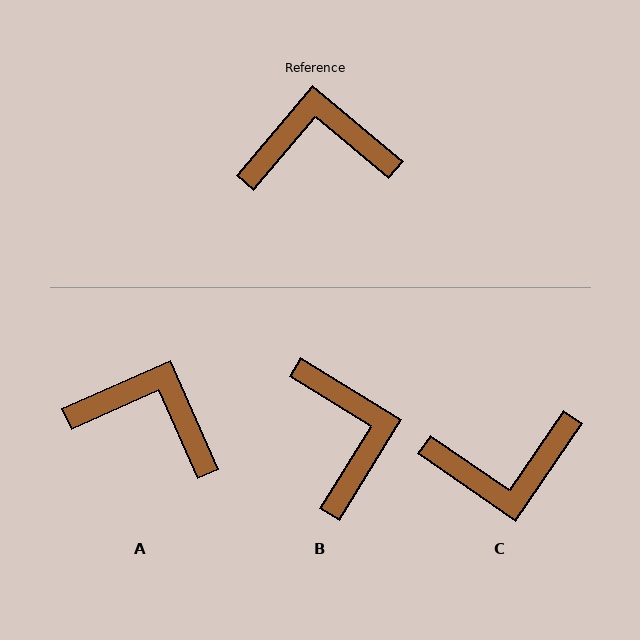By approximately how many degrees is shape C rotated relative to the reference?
Approximately 175 degrees clockwise.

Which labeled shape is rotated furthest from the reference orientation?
C, about 175 degrees away.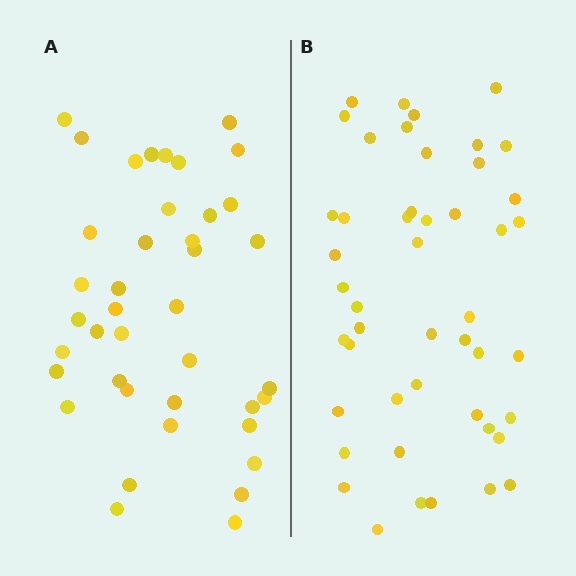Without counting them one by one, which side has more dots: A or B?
Region B (the right region) has more dots.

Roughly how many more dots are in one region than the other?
Region B has roughly 8 or so more dots than region A.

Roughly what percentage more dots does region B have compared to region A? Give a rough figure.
About 20% more.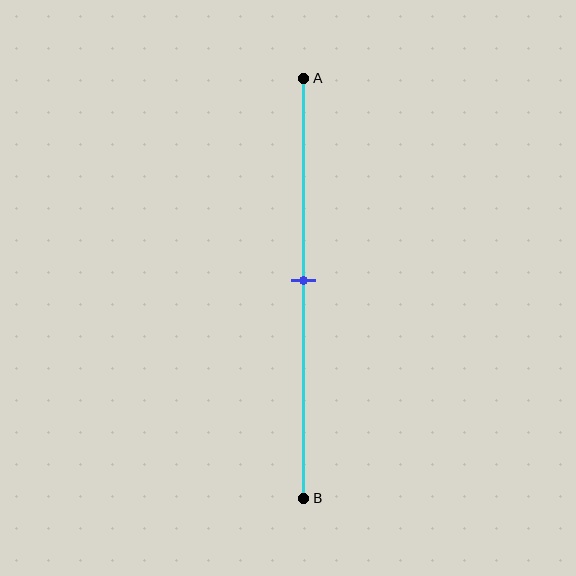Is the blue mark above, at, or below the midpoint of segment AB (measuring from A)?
The blue mark is approximately at the midpoint of segment AB.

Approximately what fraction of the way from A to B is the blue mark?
The blue mark is approximately 50% of the way from A to B.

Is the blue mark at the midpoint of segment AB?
Yes, the mark is approximately at the midpoint.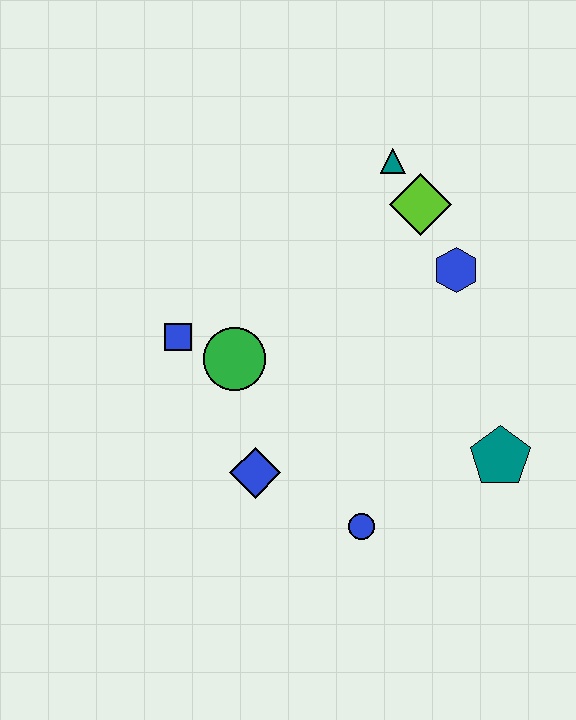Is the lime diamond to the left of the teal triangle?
No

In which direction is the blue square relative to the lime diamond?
The blue square is to the left of the lime diamond.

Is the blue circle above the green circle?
No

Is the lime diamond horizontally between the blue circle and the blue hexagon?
Yes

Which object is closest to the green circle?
The blue square is closest to the green circle.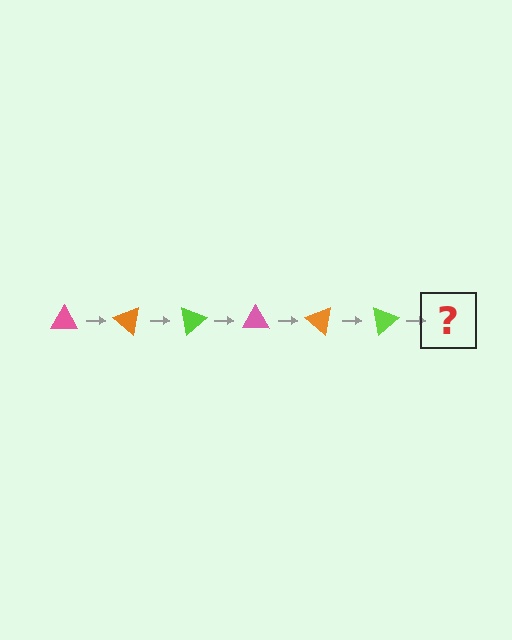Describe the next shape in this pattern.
It should be a pink triangle, rotated 240 degrees from the start.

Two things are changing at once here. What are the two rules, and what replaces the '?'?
The two rules are that it rotates 40 degrees each step and the color cycles through pink, orange, and lime. The '?' should be a pink triangle, rotated 240 degrees from the start.